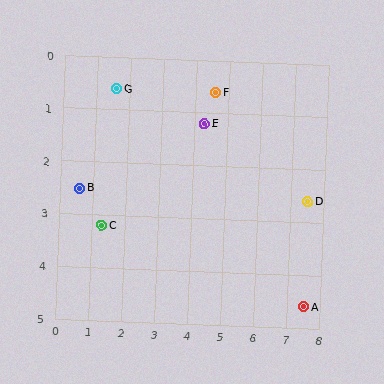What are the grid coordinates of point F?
Point F is at approximately (4.6, 0.6).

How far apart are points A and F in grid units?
Points A and F are about 4.9 grid units apart.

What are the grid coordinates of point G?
Point G is at approximately (1.6, 0.6).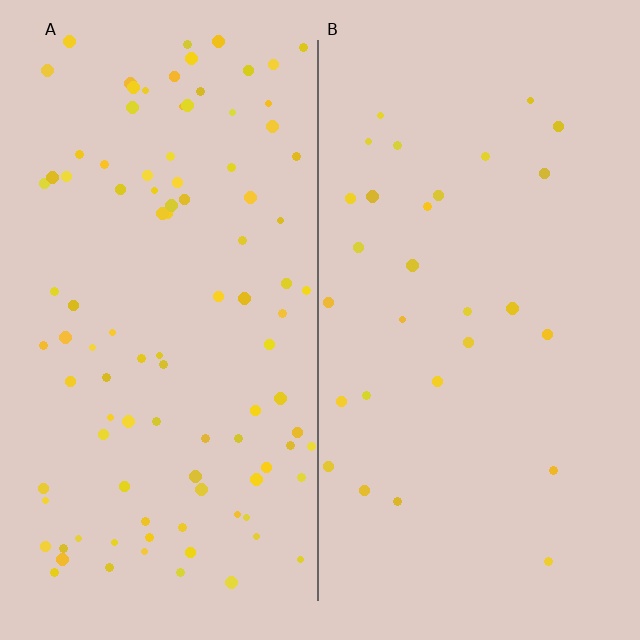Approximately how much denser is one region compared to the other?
Approximately 3.5× — region A over region B.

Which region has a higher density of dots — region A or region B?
A (the left).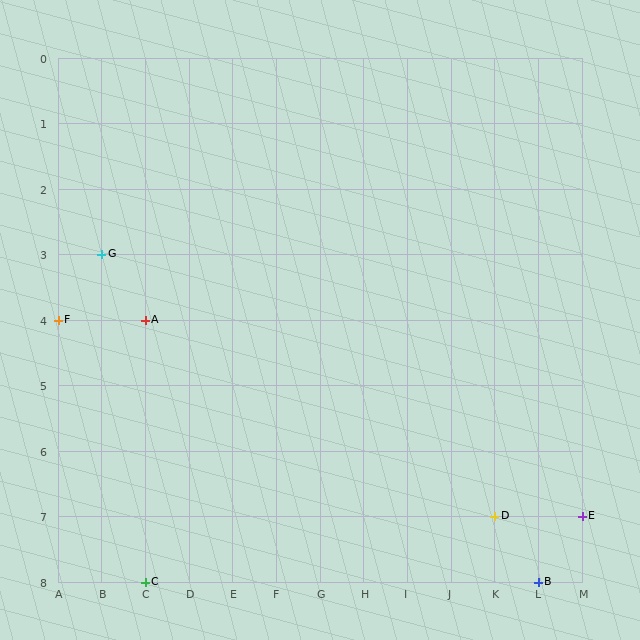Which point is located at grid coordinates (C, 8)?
Point C is at (C, 8).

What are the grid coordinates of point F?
Point F is at grid coordinates (A, 4).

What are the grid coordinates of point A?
Point A is at grid coordinates (C, 4).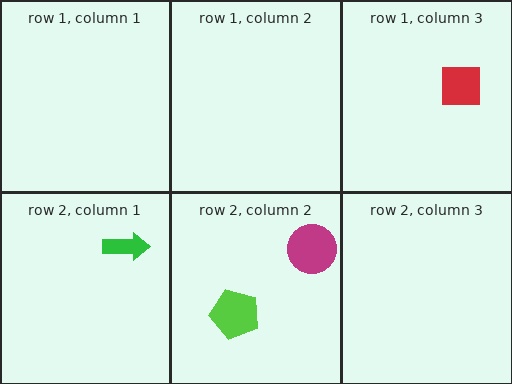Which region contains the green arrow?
The row 2, column 1 region.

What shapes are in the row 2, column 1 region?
The green arrow.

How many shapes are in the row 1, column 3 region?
1.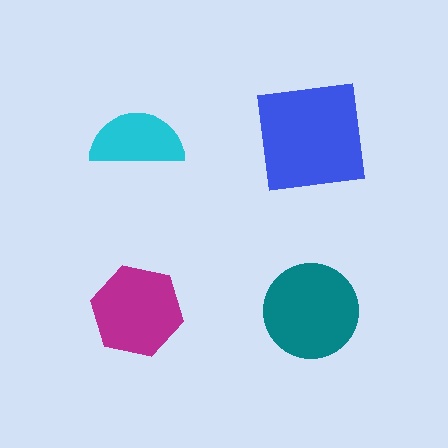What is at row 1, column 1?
A cyan semicircle.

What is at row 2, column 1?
A magenta hexagon.